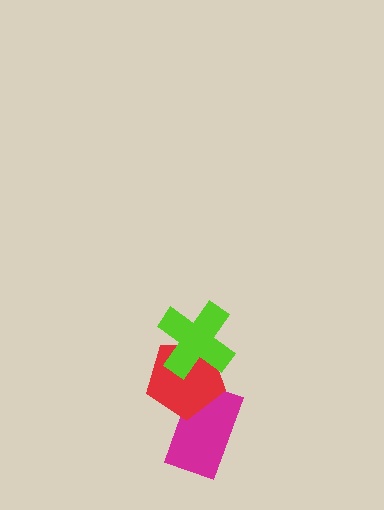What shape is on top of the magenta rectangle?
The red pentagon is on top of the magenta rectangle.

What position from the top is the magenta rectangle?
The magenta rectangle is 3rd from the top.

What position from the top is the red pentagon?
The red pentagon is 2nd from the top.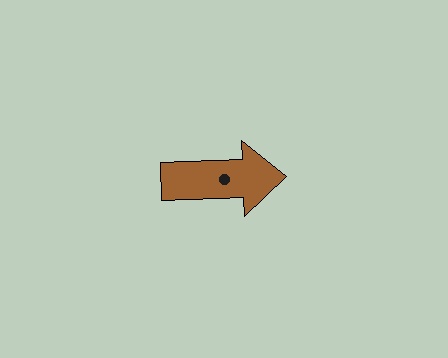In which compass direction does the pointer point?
East.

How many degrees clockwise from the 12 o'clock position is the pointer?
Approximately 88 degrees.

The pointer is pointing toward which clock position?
Roughly 3 o'clock.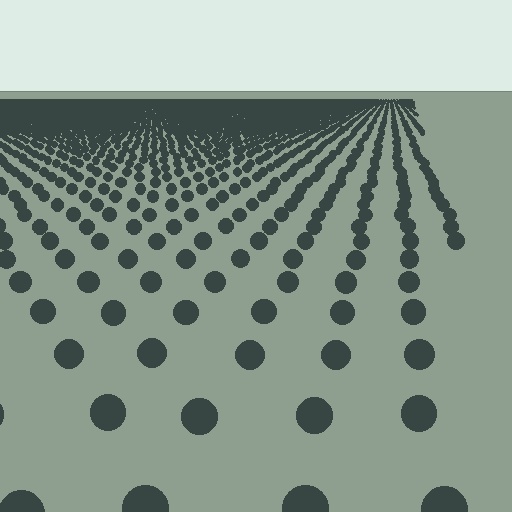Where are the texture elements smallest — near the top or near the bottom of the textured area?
Near the top.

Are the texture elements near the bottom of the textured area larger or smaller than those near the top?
Larger. Near the bottom, elements are closer to the viewer and appear at a bigger on-screen size.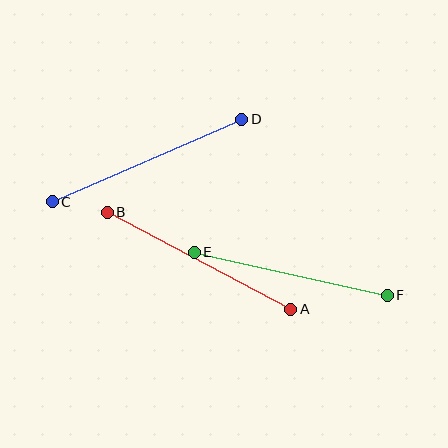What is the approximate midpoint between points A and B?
The midpoint is at approximately (199, 261) pixels.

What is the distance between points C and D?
The distance is approximately 207 pixels.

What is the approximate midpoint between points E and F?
The midpoint is at approximately (291, 274) pixels.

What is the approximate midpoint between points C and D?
The midpoint is at approximately (147, 160) pixels.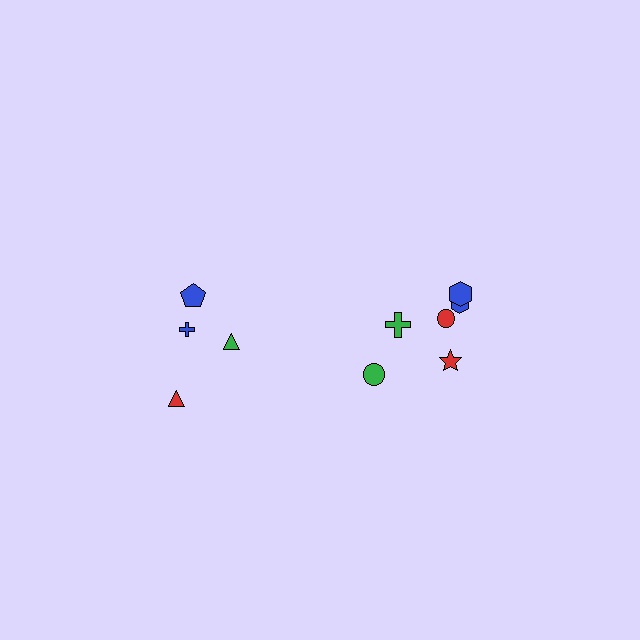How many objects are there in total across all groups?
There are 10 objects.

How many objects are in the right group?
There are 6 objects.